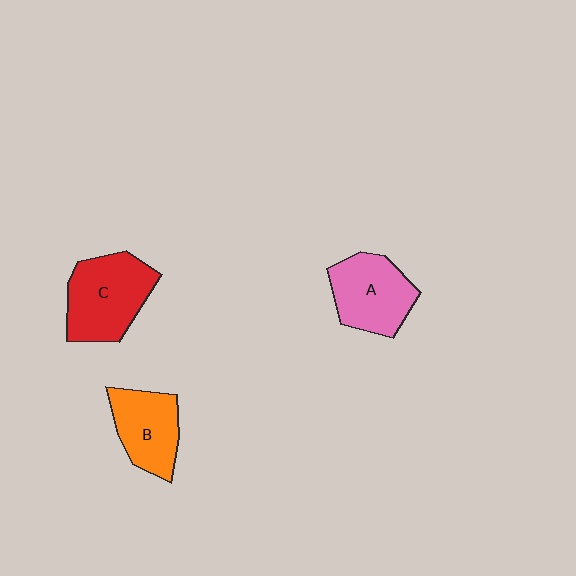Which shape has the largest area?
Shape C (red).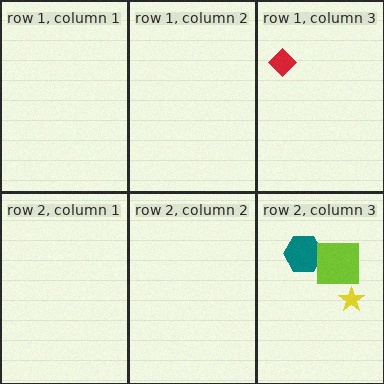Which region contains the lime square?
The row 2, column 3 region.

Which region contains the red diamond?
The row 1, column 3 region.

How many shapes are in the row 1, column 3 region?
1.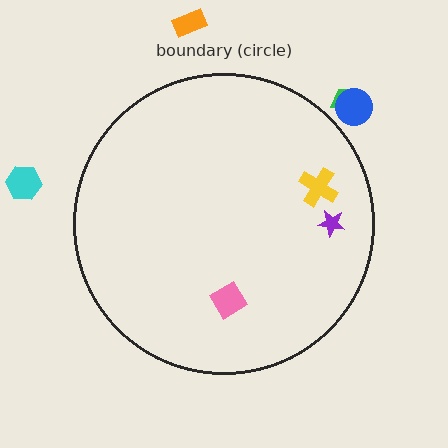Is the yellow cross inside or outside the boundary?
Inside.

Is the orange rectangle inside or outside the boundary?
Outside.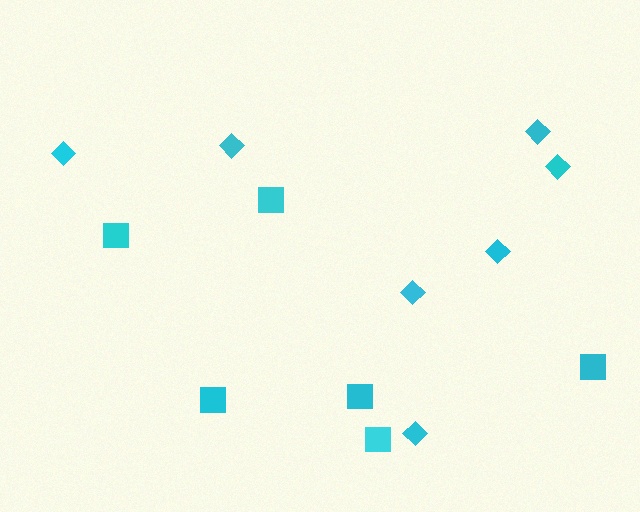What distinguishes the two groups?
There are 2 groups: one group of diamonds (7) and one group of squares (6).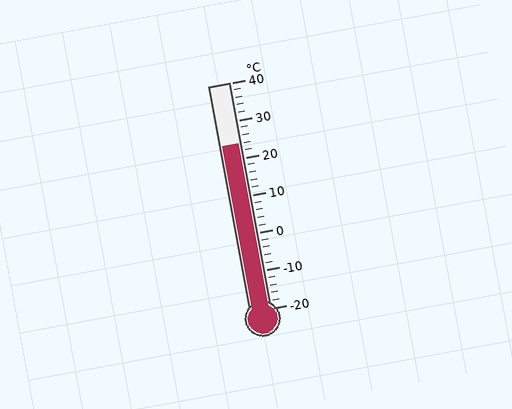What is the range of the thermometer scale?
The thermometer scale ranges from -20°C to 40°C.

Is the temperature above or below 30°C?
The temperature is below 30°C.